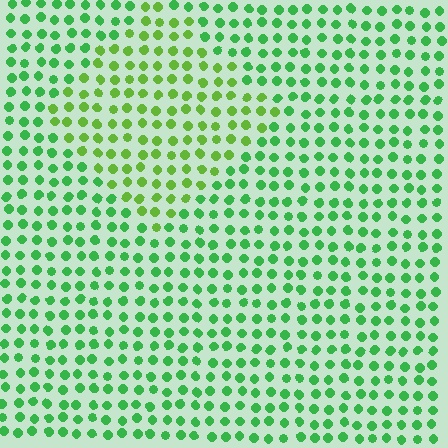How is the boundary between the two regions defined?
The boundary is defined purely by a slight shift in hue (about 30 degrees). Spacing, size, and orientation are identical on both sides.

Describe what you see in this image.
The image is filled with small green elements in a uniform arrangement. A diamond-shaped region is visible where the elements are tinted to a slightly different hue, forming a subtle color boundary.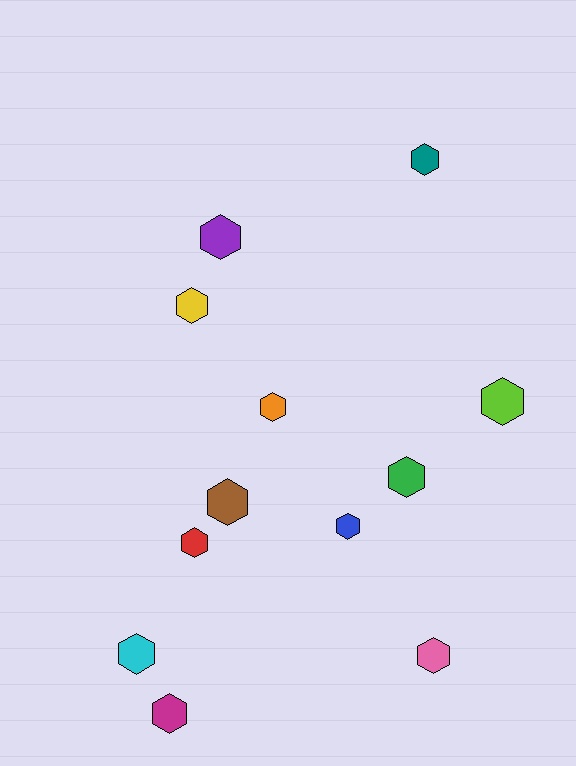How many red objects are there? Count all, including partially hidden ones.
There is 1 red object.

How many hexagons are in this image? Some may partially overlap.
There are 12 hexagons.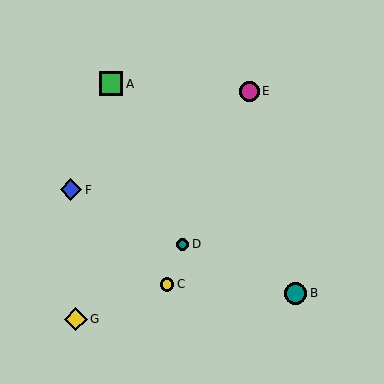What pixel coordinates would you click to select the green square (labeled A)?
Click at (111, 84) to select the green square A.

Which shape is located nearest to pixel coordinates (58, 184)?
The blue diamond (labeled F) at (71, 190) is nearest to that location.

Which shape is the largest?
The green square (labeled A) is the largest.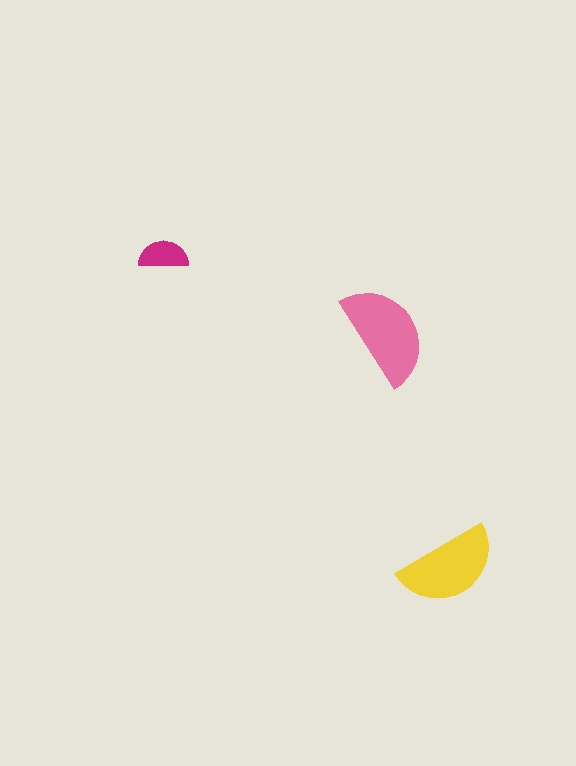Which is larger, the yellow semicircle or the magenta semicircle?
The yellow one.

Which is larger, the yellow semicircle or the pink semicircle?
The pink one.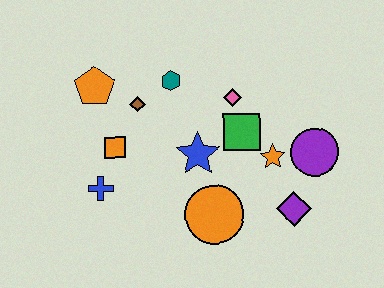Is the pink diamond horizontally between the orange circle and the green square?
Yes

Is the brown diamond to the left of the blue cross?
No